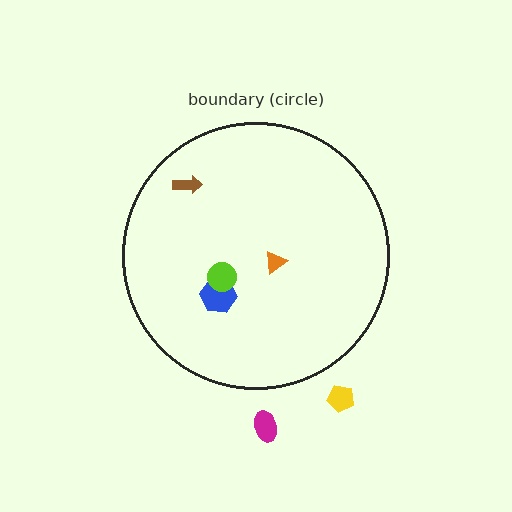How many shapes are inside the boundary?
4 inside, 2 outside.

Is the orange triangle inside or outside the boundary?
Inside.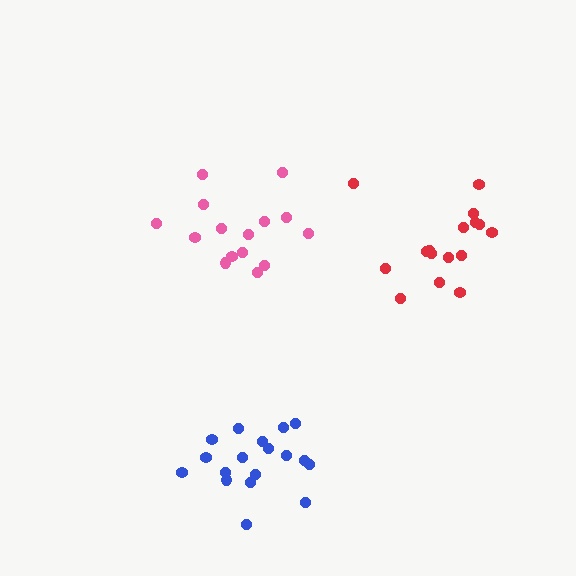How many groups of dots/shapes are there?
There are 3 groups.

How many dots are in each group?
Group 1: 15 dots, Group 2: 16 dots, Group 3: 18 dots (49 total).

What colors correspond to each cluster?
The clusters are colored: pink, red, blue.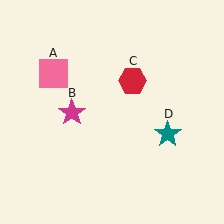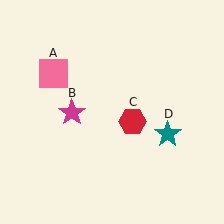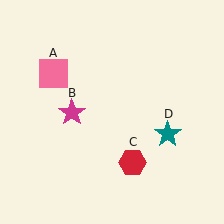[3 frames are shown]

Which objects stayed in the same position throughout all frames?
Pink square (object A) and magenta star (object B) and teal star (object D) remained stationary.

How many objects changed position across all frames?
1 object changed position: red hexagon (object C).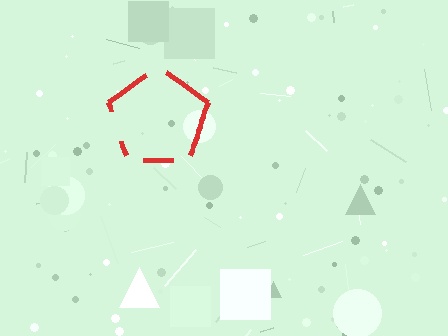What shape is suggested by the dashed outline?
The dashed outline suggests a pentagon.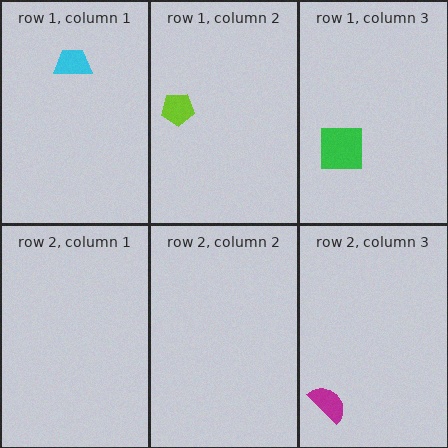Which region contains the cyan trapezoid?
The row 1, column 1 region.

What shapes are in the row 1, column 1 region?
The cyan trapezoid.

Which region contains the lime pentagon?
The row 1, column 2 region.